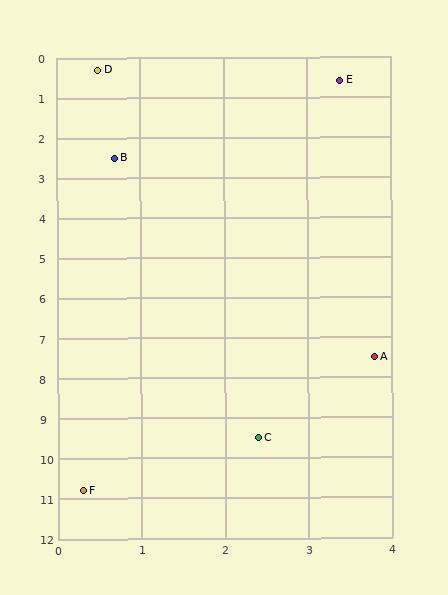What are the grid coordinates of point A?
Point A is at approximately (3.8, 7.5).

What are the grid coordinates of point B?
Point B is at approximately (0.7, 2.5).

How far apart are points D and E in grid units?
Points D and E are about 2.9 grid units apart.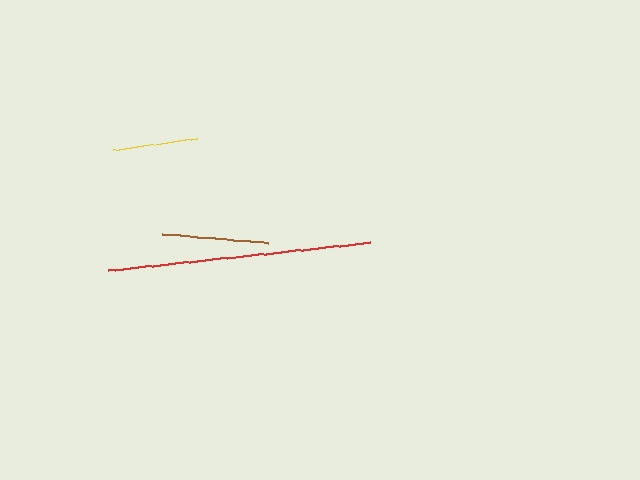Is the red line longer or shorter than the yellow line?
The red line is longer than the yellow line.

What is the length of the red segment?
The red segment is approximately 263 pixels long.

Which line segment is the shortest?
The yellow line is the shortest at approximately 84 pixels.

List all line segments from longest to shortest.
From longest to shortest: red, brown, yellow.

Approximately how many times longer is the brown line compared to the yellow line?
The brown line is approximately 1.3 times the length of the yellow line.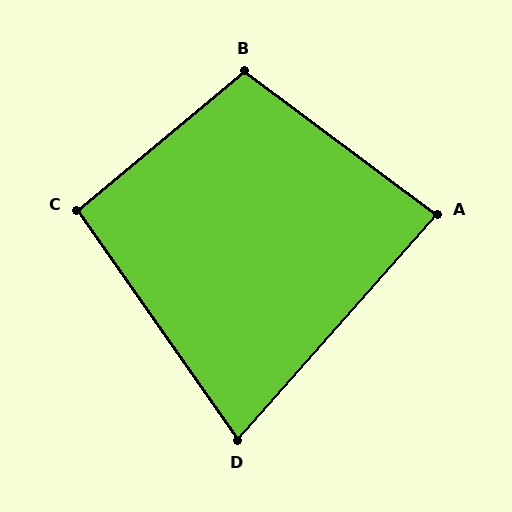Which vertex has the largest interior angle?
B, at approximately 104 degrees.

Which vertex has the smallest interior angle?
D, at approximately 76 degrees.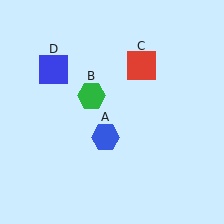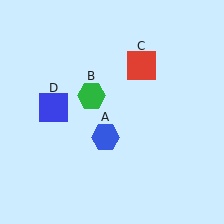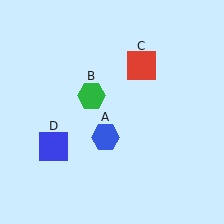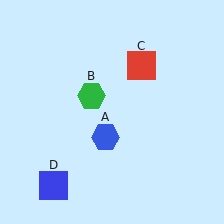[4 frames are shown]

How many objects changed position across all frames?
1 object changed position: blue square (object D).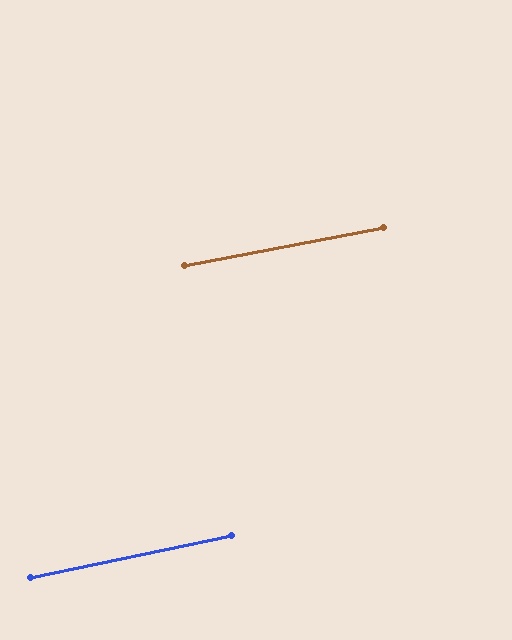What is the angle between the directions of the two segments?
Approximately 1 degree.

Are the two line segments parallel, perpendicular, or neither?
Parallel — their directions differ by only 1.2°.